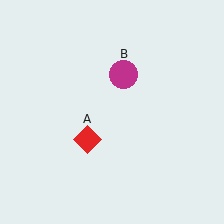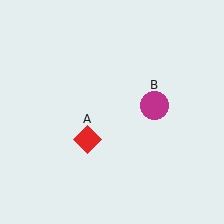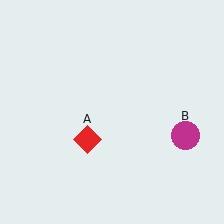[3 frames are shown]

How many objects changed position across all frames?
1 object changed position: magenta circle (object B).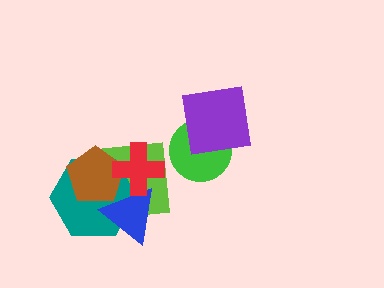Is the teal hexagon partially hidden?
Yes, it is partially covered by another shape.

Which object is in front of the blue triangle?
The red cross is in front of the blue triangle.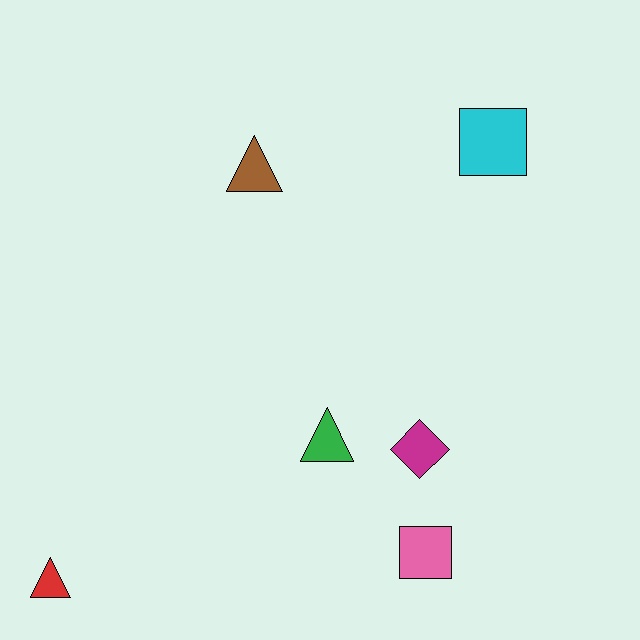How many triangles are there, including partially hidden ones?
There are 3 triangles.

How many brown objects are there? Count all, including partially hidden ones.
There is 1 brown object.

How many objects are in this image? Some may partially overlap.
There are 6 objects.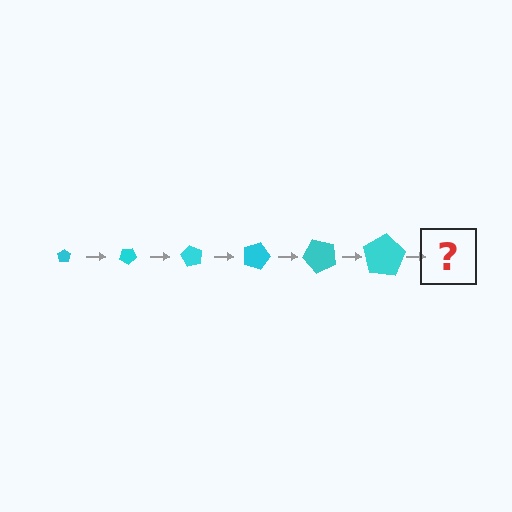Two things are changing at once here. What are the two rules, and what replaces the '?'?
The two rules are that the pentagon grows larger each step and it rotates 30 degrees each step. The '?' should be a pentagon, larger than the previous one and rotated 180 degrees from the start.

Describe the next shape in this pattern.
It should be a pentagon, larger than the previous one and rotated 180 degrees from the start.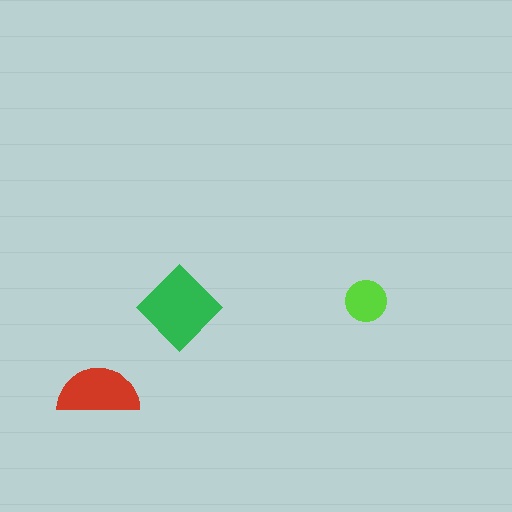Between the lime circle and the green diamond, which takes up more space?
The green diamond.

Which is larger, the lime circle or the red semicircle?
The red semicircle.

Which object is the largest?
The green diamond.